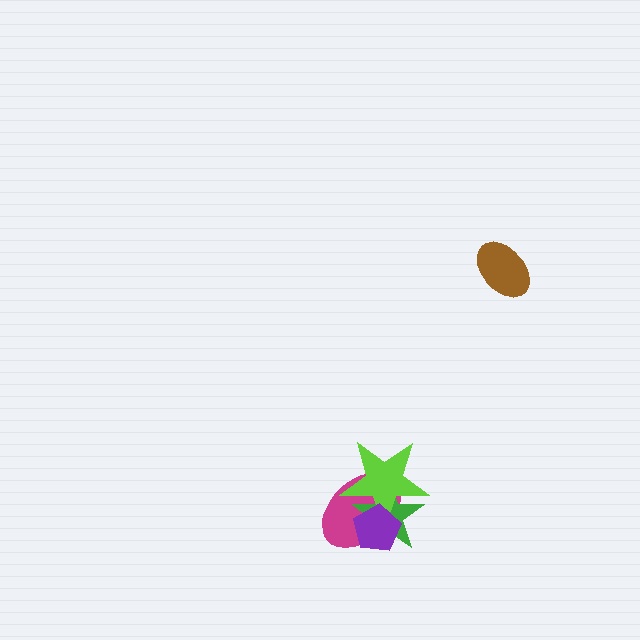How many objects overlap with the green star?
3 objects overlap with the green star.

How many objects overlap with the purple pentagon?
3 objects overlap with the purple pentagon.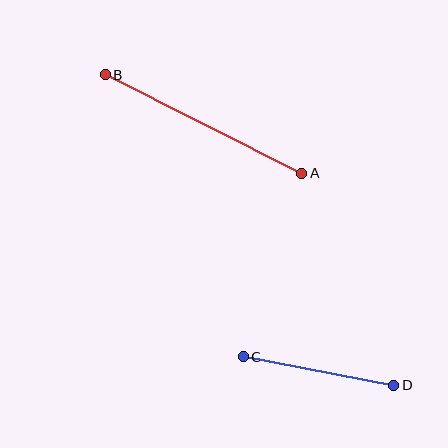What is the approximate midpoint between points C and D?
The midpoint is at approximately (319, 371) pixels.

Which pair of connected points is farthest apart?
Points A and B are farthest apart.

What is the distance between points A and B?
The distance is approximately 220 pixels.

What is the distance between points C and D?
The distance is approximately 153 pixels.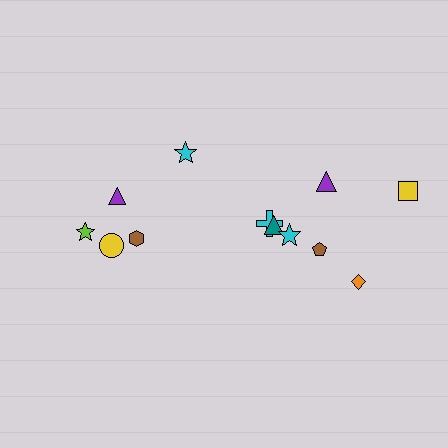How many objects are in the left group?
There are 5 objects.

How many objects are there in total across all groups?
There are 12 objects.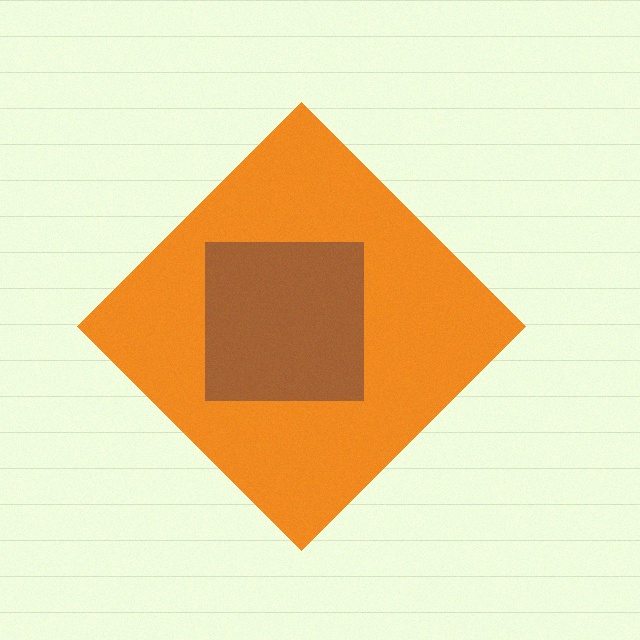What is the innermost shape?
The brown square.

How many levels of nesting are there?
2.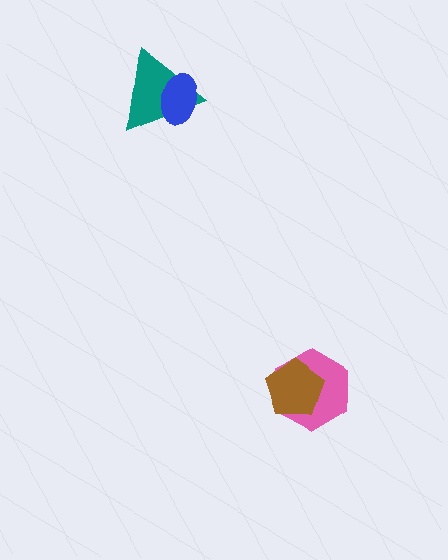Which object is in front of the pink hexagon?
The brown pentagon is in front of the pink hexagon.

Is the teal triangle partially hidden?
Yes, it is partially covered by another shape.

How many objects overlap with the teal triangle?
1 object overlaps with the teal triangle.